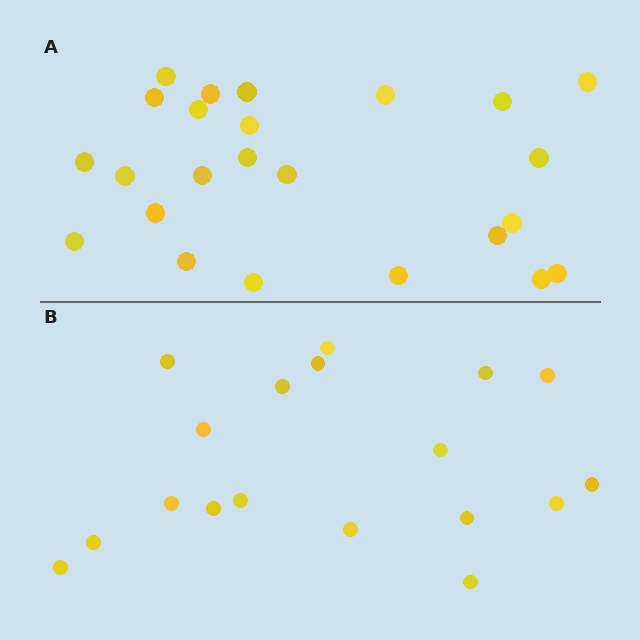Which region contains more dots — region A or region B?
Region A (the top region) has more dots.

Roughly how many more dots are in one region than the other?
Region A has about 6 more dots than region B.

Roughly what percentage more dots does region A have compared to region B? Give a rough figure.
About 35% more.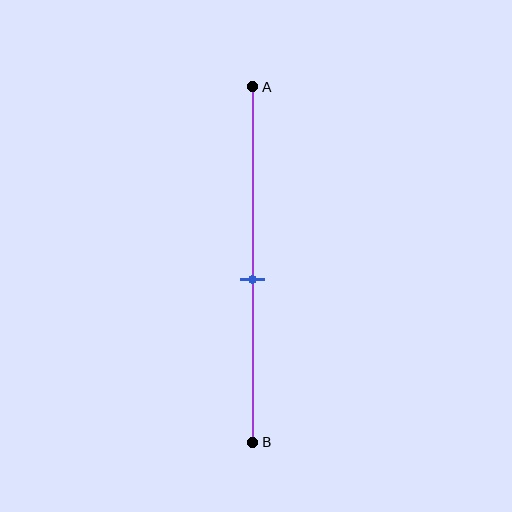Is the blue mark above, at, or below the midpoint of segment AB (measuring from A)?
The blue mark is below the midpoint of segment AB.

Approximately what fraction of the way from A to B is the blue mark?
The blue mark is approximately 55% of the way from A to B.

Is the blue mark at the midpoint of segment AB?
No, the mark is at about 55% from A, not at the 50% midpoint.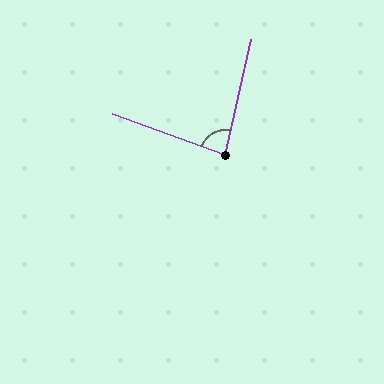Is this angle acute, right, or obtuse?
It is acute.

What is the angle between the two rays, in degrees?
Approximately 82 degrees.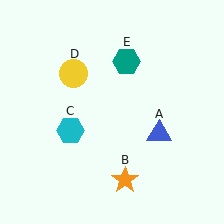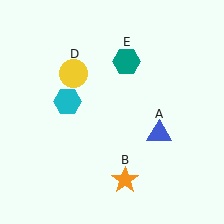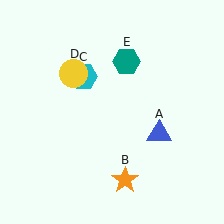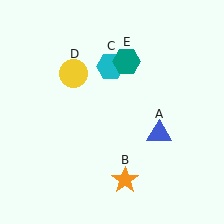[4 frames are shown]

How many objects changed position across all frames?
1 object changed position: cyan hexagon (object C).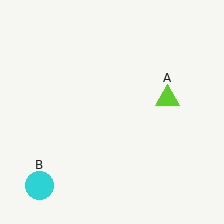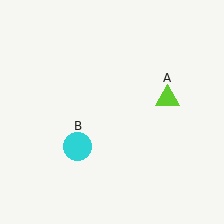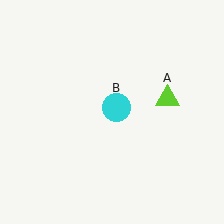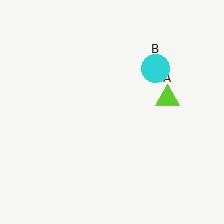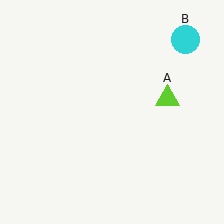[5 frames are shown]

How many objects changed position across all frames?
1 object changed position: cyan circle (object B).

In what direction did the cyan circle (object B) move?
The cyan circle (object B) moved up and to the right.